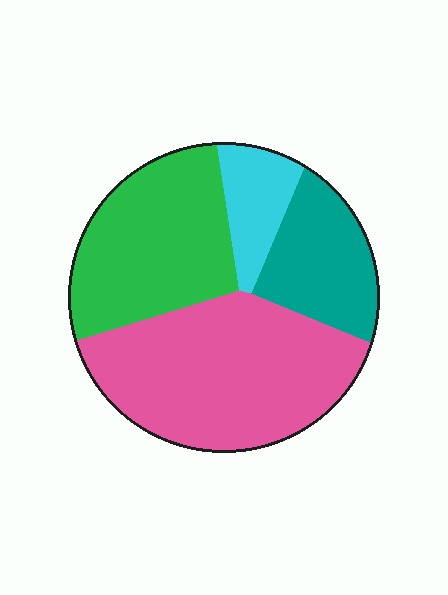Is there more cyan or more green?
Green.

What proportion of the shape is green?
Green covers about 30% of the shape.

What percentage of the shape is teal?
Teal takes up about one sixth (1/6) of the shape.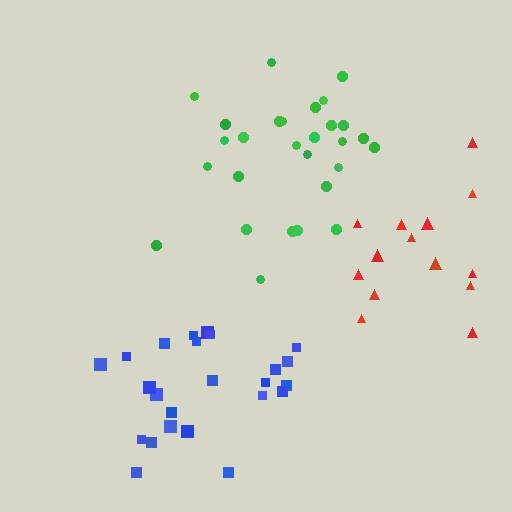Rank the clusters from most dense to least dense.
green, blue, red.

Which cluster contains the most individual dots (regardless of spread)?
Green (28).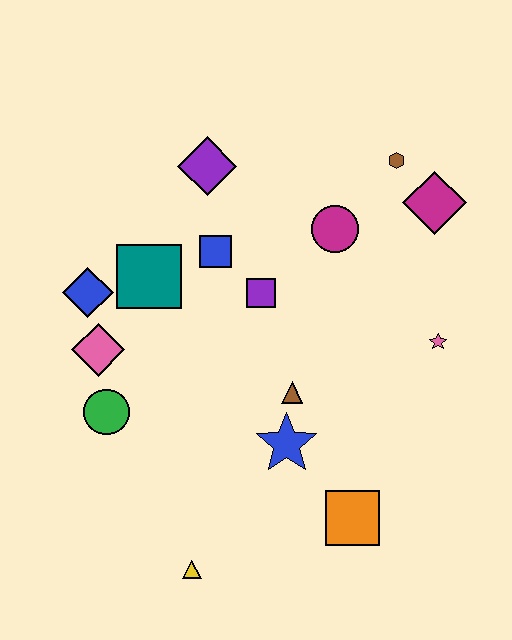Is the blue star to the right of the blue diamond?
Yes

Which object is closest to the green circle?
The pink diamond is closest to the green circle.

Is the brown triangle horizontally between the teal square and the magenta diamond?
Yes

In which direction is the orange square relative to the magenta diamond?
The orange square is below the magenta diamond.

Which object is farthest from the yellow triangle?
The brown hexagon is farthest from the yellow triangle.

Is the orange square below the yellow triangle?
No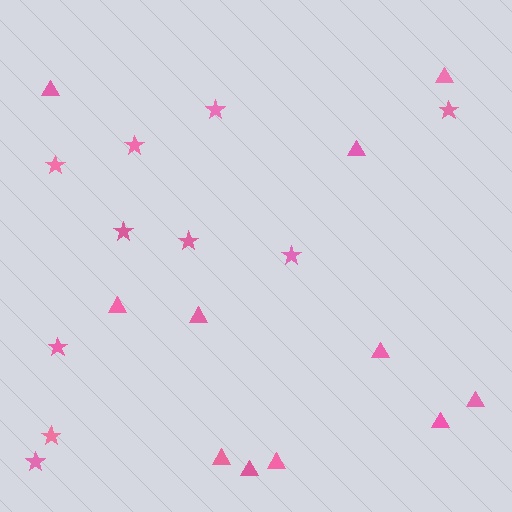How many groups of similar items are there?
There are 2 groups: one group of triangles (11) and one group of stars (10).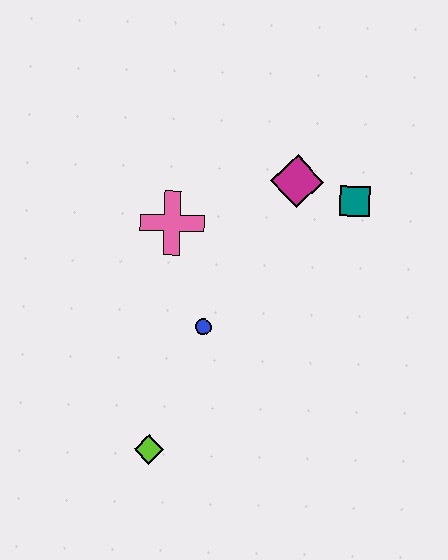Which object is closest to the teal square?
The magenta diamond is closest to the teal square.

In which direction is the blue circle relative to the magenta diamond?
The blue circle is below the magenta diamond.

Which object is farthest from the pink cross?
The lime diamond is farthest from the pink cross.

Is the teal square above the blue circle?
Yes